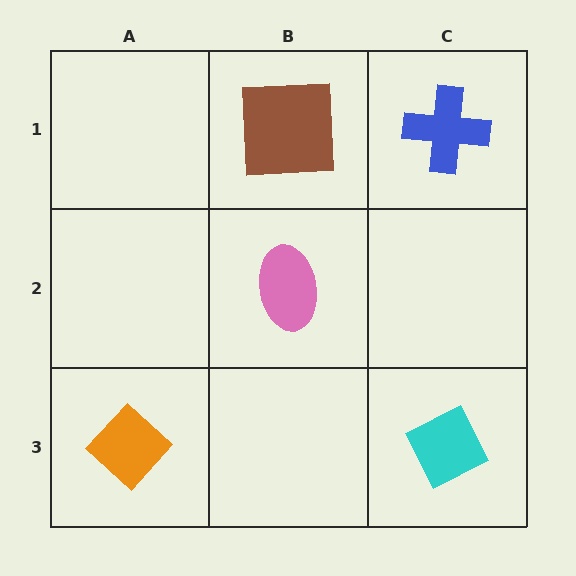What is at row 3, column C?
A cyan diamond.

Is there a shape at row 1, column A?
No, that cell is empty.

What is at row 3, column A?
An orange diamond.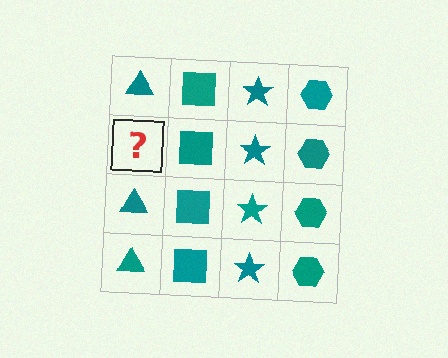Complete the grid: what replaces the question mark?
The question mark should be replaced with a teal triangle.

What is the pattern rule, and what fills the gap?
The rule is that each column has a consistent shape. The gap should be filled with a teal triangle.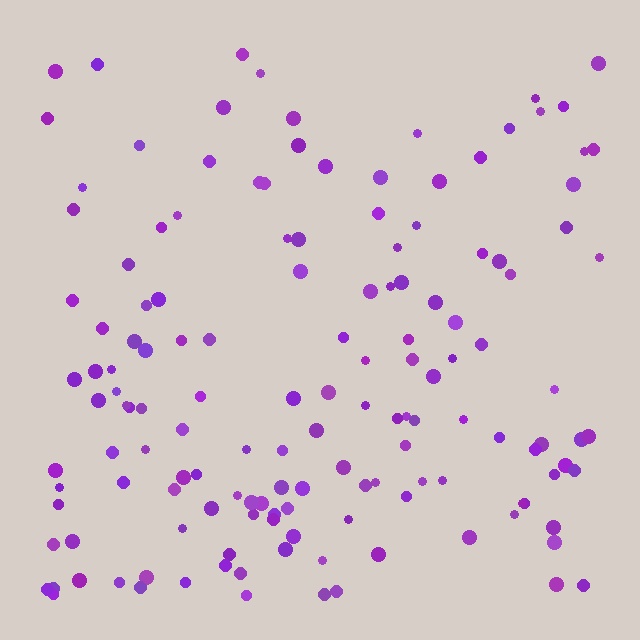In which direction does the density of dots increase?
From top to bottom, with the bottom side densest.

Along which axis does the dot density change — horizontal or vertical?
Vertical.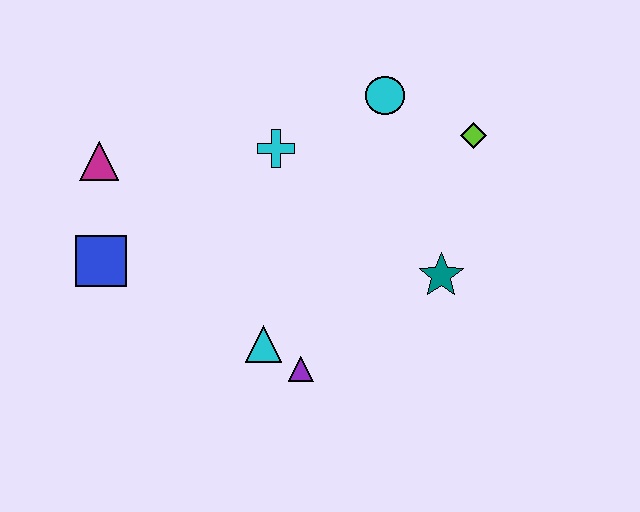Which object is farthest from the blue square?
The lime diamond is farthest from the blue square.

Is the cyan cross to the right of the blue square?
Yes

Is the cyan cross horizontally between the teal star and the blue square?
Yes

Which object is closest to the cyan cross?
The cyan circle is closest to the cyan cross.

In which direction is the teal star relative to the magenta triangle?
The teal star is to the right of the magenta triangle.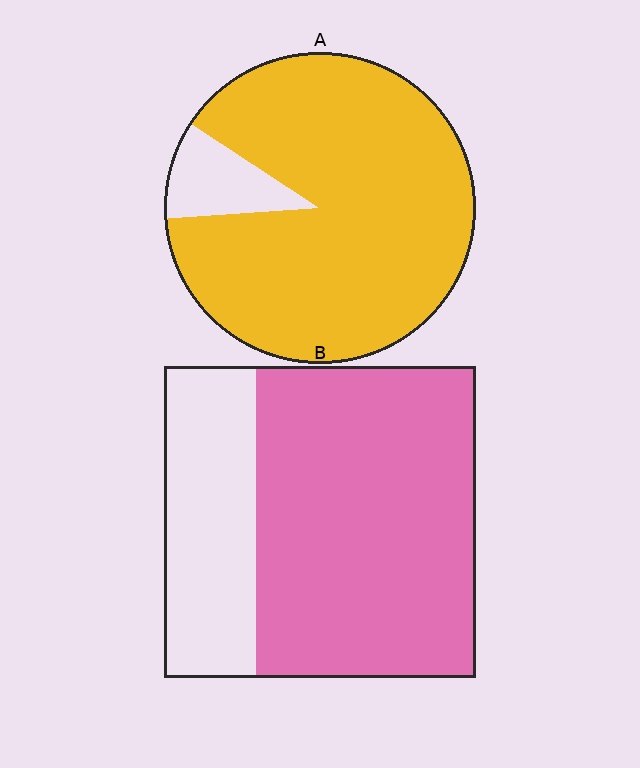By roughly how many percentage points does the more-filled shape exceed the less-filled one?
By roughly 20 percentage points (A over B).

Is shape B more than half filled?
Yes.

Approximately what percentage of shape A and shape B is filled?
A is approximately 90% and B is approximately 70%.